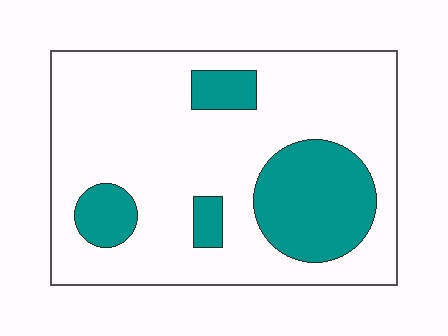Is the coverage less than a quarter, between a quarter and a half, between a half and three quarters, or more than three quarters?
Less than a quarter.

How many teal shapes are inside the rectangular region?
4.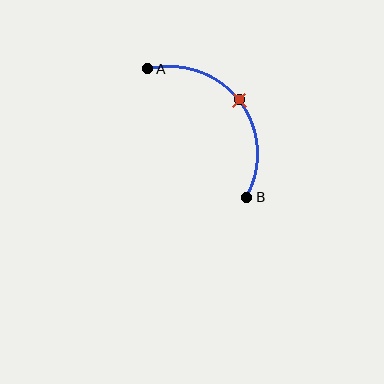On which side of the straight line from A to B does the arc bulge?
The arc bulges above and to the right of the straight line connecting A and B.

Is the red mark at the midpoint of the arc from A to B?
Yes. The red mark lies on the arc at equal arc-length from both A and B — it is the arc midpoint.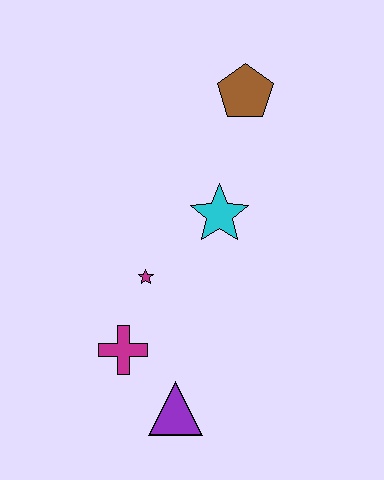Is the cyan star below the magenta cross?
No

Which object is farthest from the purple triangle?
The brown pentagon is farthest from the purple triangle.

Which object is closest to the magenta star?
The magenta cross is closest to the magenta star.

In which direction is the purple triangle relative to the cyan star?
The purple triangle is below the cyan star.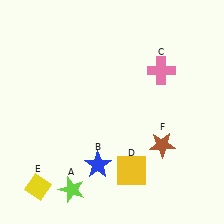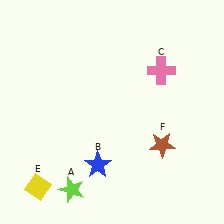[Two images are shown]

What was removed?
The yellow square (D) was removed in Image 2.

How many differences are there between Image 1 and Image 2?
There is 1 difference between the two images.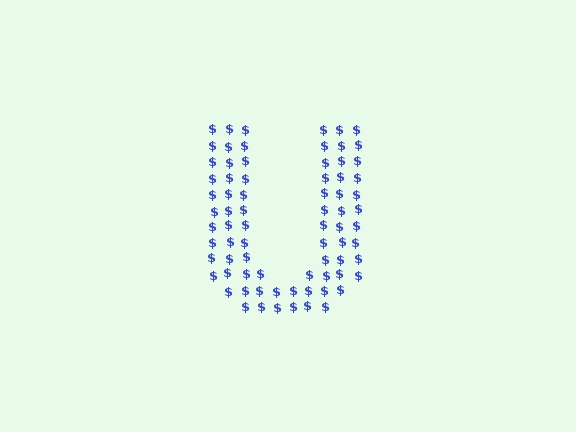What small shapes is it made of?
It is made of small dollar signs.